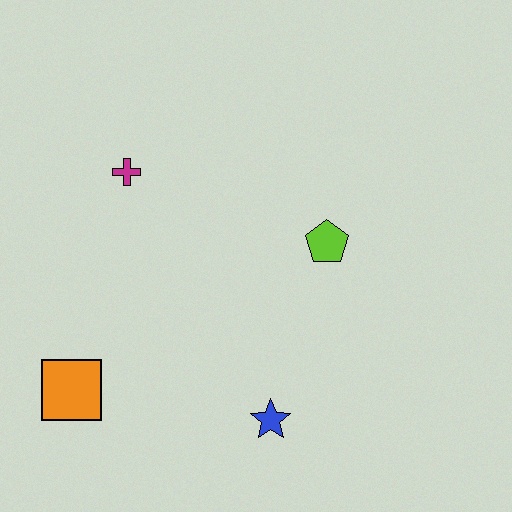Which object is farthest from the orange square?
The lime pentagon is farthest from the orange square.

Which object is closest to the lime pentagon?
The blue star is closest to the lime pentagon.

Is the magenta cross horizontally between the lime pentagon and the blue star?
No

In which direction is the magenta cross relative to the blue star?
The magenta cross is above the blue star.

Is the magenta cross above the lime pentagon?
Yes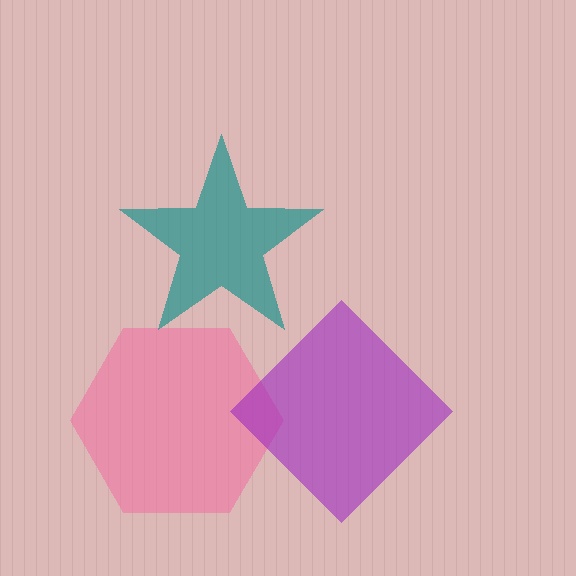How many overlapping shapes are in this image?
There are 3 overlapping shapes in the image.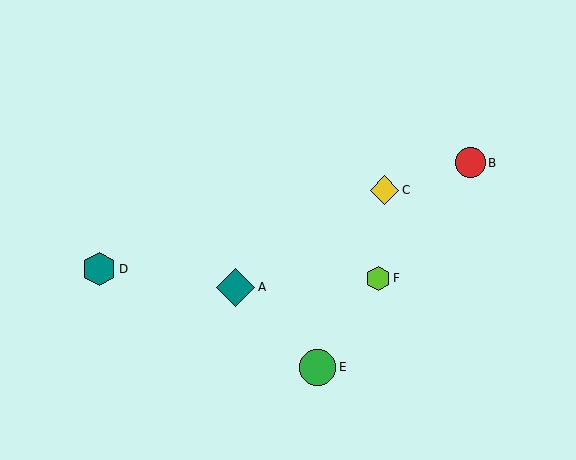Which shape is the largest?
The teal diamond (labeled A) is the largest.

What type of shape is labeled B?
Shape B is a red circle.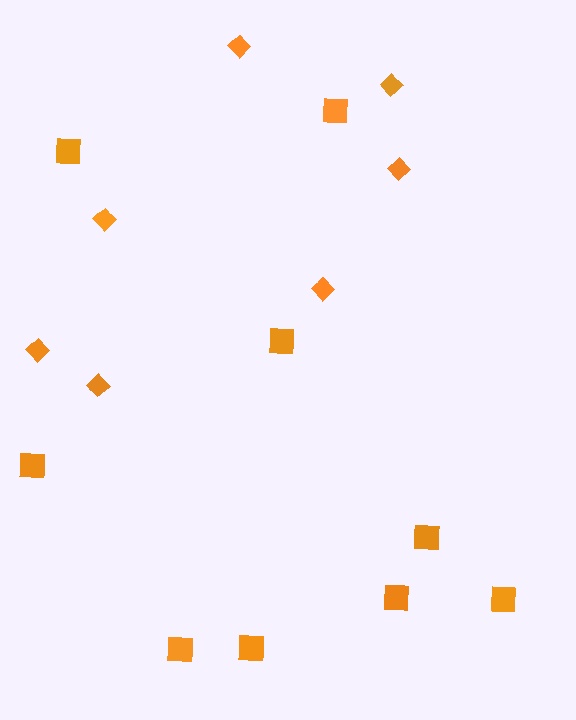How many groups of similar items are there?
There are 2 groups: one group of diamonds (7) and one group of squares (9).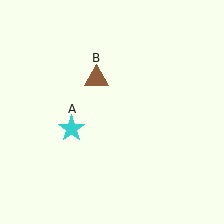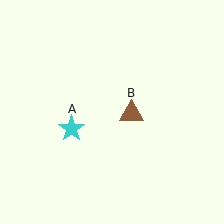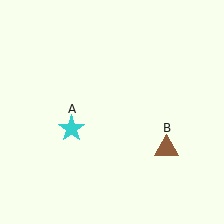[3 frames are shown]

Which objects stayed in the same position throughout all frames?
Cyan star (object A) remained stationary.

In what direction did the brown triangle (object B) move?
The brown triangle (object B) moved down and to the right.